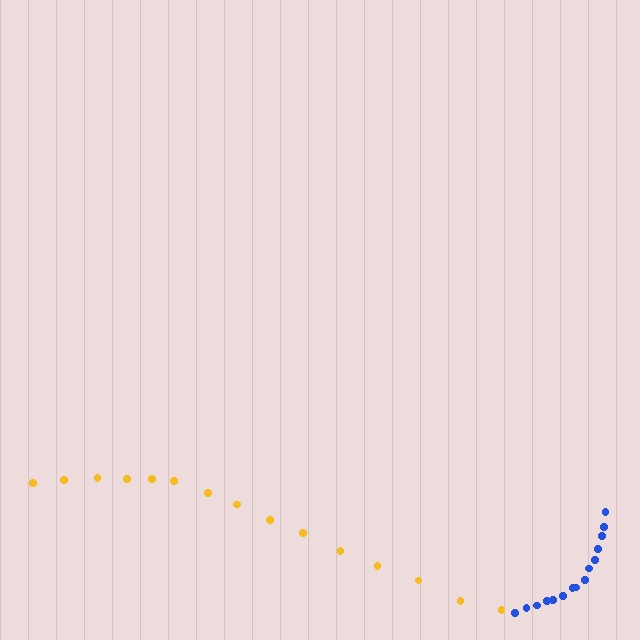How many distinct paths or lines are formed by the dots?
There are 2 distinct paths.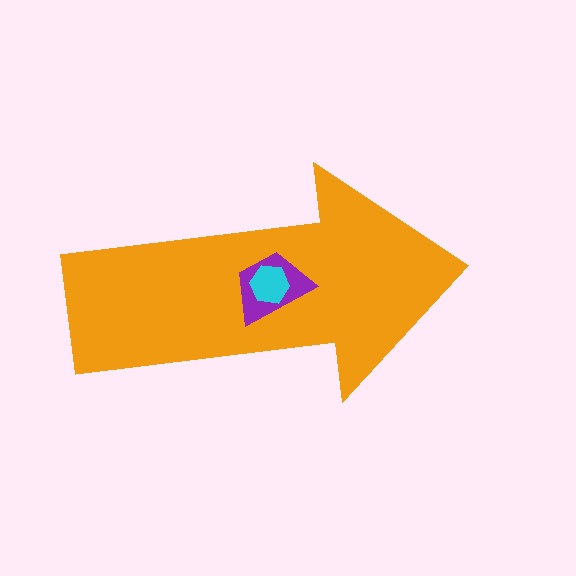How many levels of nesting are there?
3.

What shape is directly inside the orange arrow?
The purple trapezoid.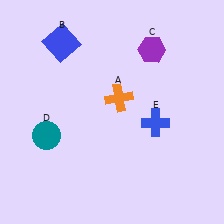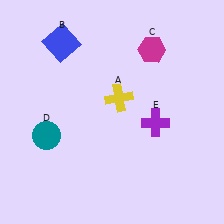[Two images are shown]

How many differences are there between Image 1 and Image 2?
There are 3 differences between the two images.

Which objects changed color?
A changed from orange to yellow. C changed from purple to magenta. E changed from blue to purple.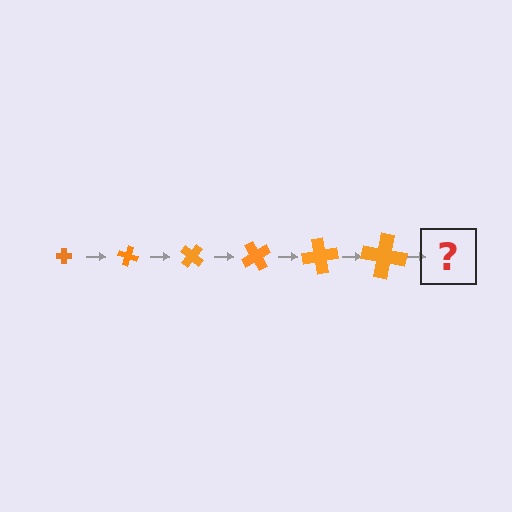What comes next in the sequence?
The next element should be a cross, larger than the previous one and rotated 120 degrees from the start.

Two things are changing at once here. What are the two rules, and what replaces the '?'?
The two rules are that the cross grows larger each step and it rotates 20 degrees each step. The '?' should be a cross, larger than the previous one and rotated 120 degrees from the start.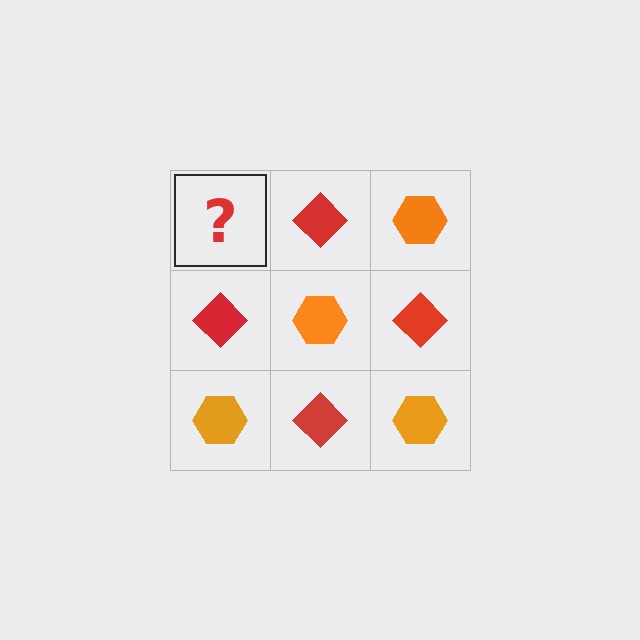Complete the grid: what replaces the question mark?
The question mark should be replaced with an orange hexagon.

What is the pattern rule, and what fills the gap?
The rule is that it alternates orange hexagon and red diamond in a checkerboard pattern. The gap should be filled with an orange hexagon.